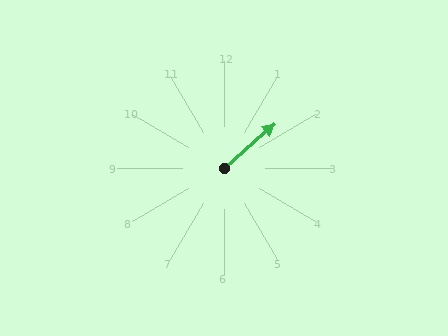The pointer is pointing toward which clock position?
Roughly 2 o'clock.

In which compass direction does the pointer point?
Northeast.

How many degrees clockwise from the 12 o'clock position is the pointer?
Approximately 49 degrees.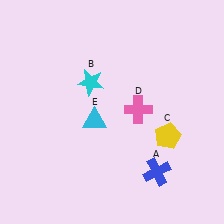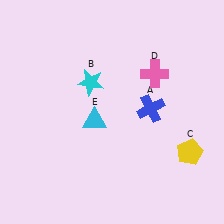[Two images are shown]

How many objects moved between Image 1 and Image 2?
3 objects moved between the two images.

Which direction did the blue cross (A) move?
The blue cross (A) moved up.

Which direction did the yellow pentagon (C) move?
The yellow pentagon (C) moved right.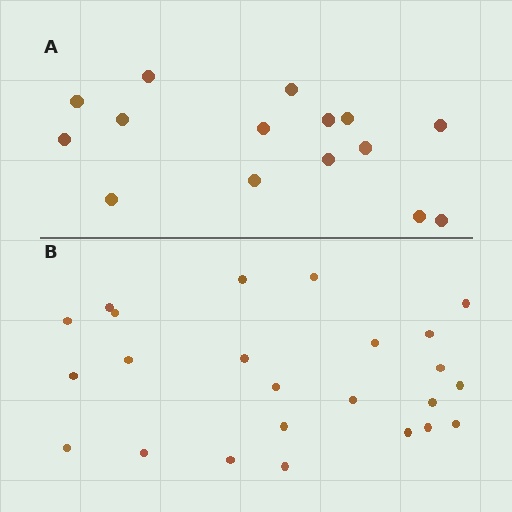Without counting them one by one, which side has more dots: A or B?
Region B (the bottom region) has more dots.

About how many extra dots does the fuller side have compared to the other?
Region B has roughly 8 or so more dots than region A.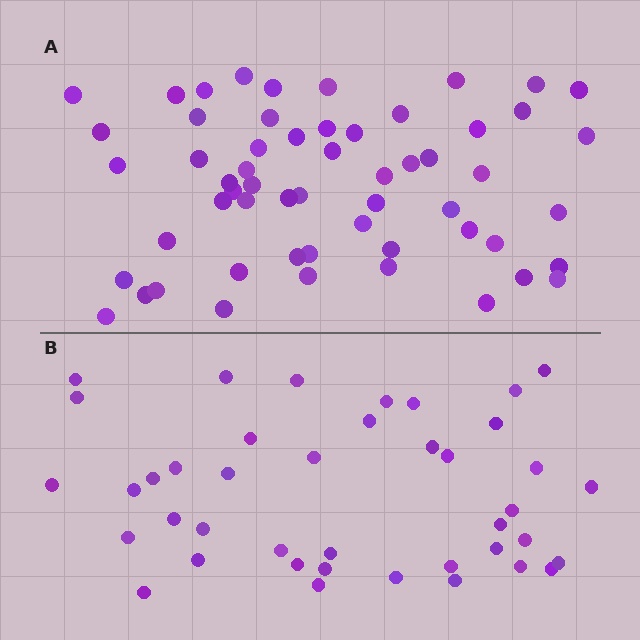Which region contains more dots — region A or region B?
Region A (the top region) has more dots.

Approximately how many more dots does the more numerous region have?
Region A has approximately 15 more dots than region B.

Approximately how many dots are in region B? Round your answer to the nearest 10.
About 40 dots. (The exact count is 41, which rounds to 40.)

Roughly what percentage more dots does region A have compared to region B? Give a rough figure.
About 40% more.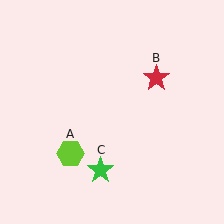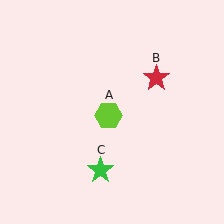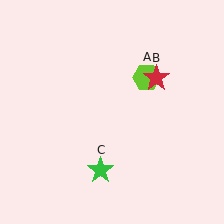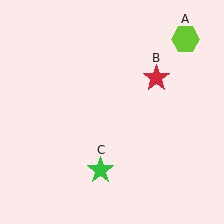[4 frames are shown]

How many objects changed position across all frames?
1 object changed position: lime hexagon (object A).